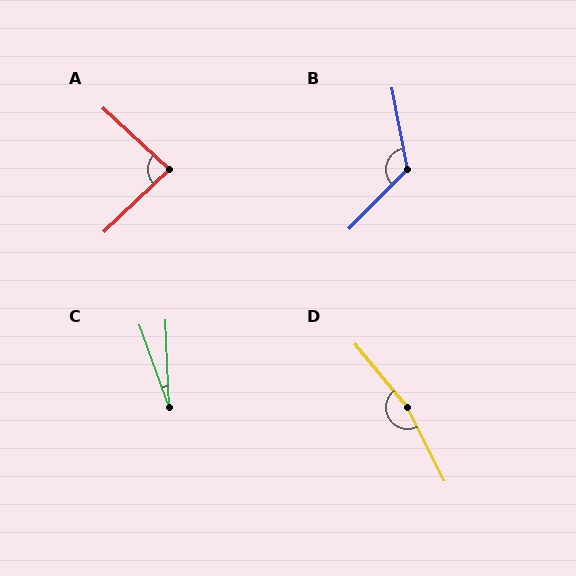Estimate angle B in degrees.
Approximately 124 degrees.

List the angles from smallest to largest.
C (17°), A (86°), B (124°), D (167°).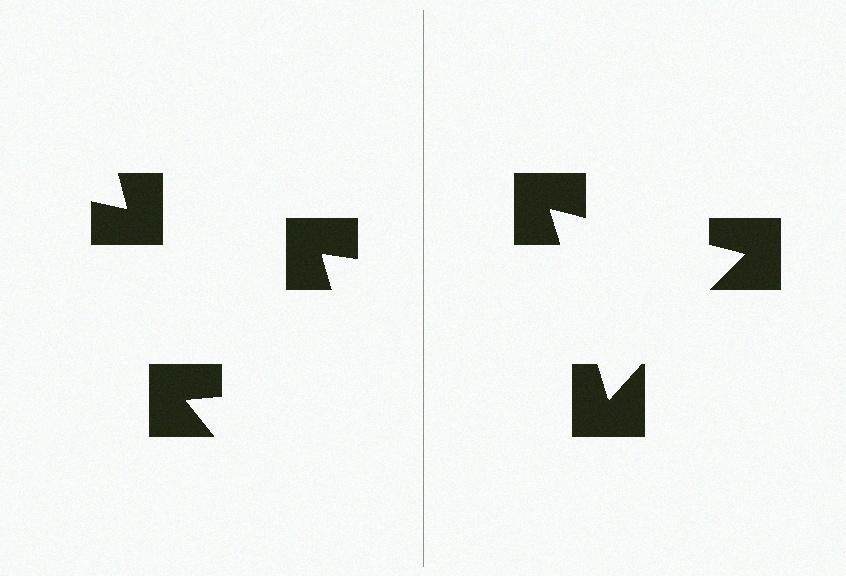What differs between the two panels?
The notched squares are positioned identically on both sides; only the wedge orientations differ. On the right they align to a triangle; on the left they are misaligned.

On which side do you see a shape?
An illusory triangle appears on the right side. On the left side the wedge cuts are rotated, so no coherent shape forms.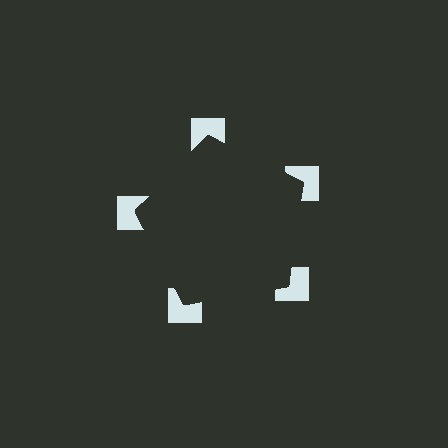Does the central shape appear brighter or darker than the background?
It typically appears slightly darker than the background, even though no actual brightness change is drawn.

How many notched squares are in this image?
There are 5 — one at each vertex of the illusory pentagon.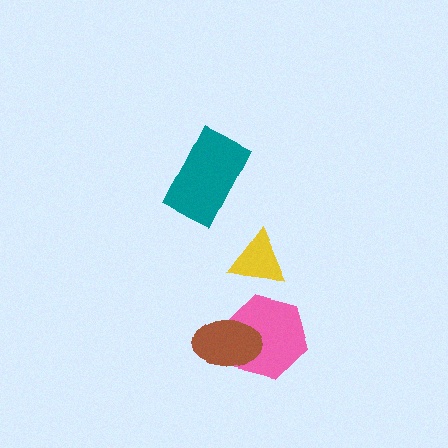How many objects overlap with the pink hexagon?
1 object overlaps with the pink hexagon.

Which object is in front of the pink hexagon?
The brown ellipse is in front of the pink hexagon.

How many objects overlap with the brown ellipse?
1 object overlaps with the brown ellipse.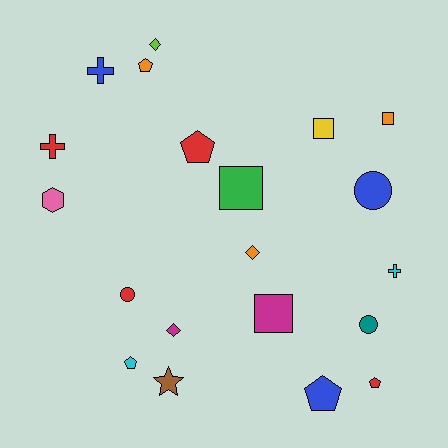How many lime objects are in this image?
There is 1 lime object.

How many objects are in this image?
There are 20 objects.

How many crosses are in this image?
There are 3 crosses.